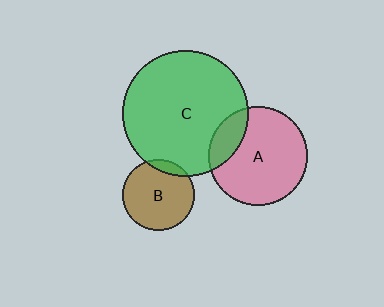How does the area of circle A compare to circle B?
Approximately 1.9 times.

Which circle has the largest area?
Circle C (green).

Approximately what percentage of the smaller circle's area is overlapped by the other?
Approximately 10%.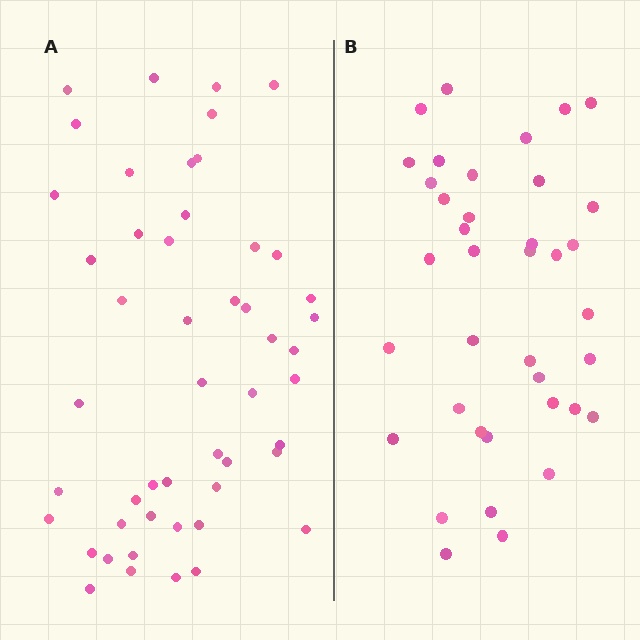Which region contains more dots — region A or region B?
Region A (the left region) has more dots.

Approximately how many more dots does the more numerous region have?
Region A has roughly 12 or so more dots than region B.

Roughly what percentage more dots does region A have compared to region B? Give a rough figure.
About 30% more.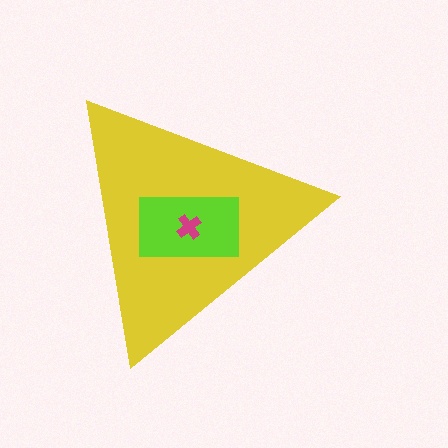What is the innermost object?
The magenta cross.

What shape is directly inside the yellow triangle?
The lime rectangle.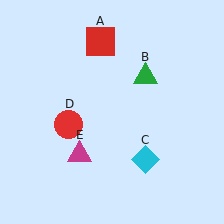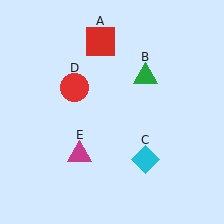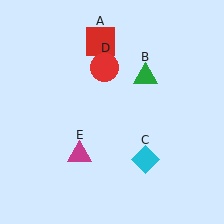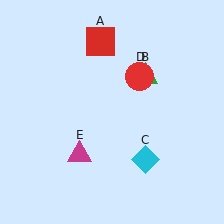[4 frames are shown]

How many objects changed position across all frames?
1 object changed position: red circle (object D).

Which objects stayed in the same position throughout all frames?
Red square (object A) and green triangle (object B) and cyan diamond (object C) and magenta triangle (object E) remained stationary.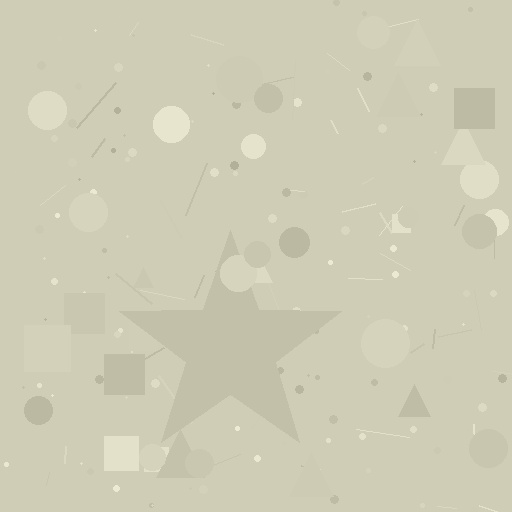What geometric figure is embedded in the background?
A star is embedded in the background.